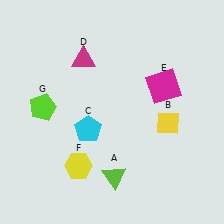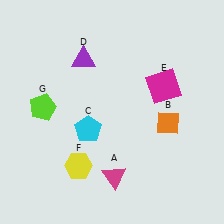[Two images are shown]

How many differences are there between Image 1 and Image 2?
There are 3 differences between the two images.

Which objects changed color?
A changed from lime to magenta. B changed from yellow to orange. D changed from magenta to purple.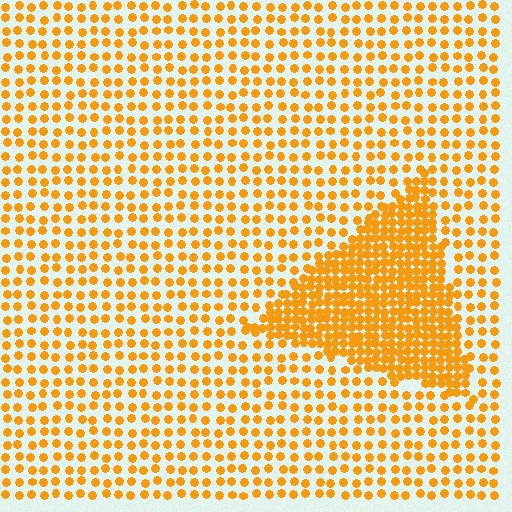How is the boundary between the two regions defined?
The boundary is defined by a change in element density (approximately 2.4x ratio). All elements are the same color, size, and shape.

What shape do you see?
I see a triangle.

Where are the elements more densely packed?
The elements are more densely packed inside the triangle boundary.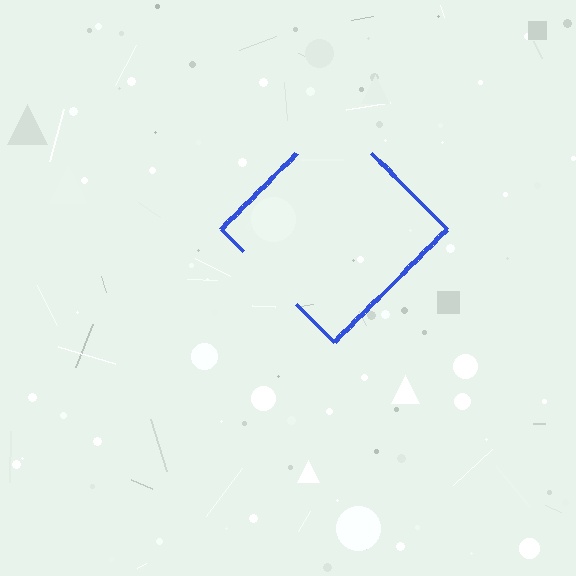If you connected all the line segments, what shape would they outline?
They would outline a diamond.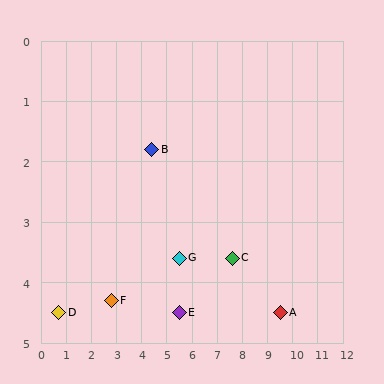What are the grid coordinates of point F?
Point F is at approximately (2.8, 4.3).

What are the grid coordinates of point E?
Point E is at approximately (5.5, 4.5).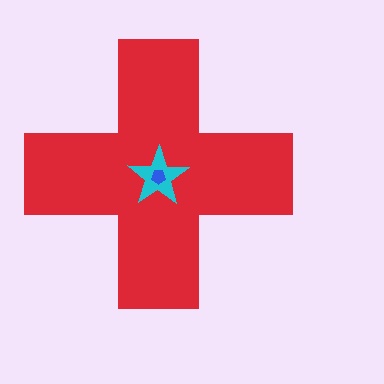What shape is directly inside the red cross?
The cyan star.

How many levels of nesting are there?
3.